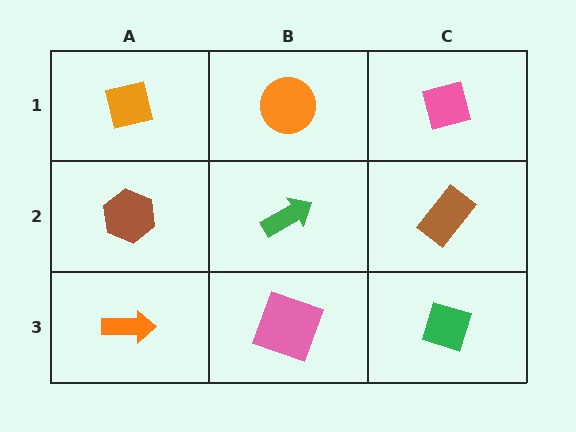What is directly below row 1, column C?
A brown rectangle.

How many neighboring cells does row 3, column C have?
2.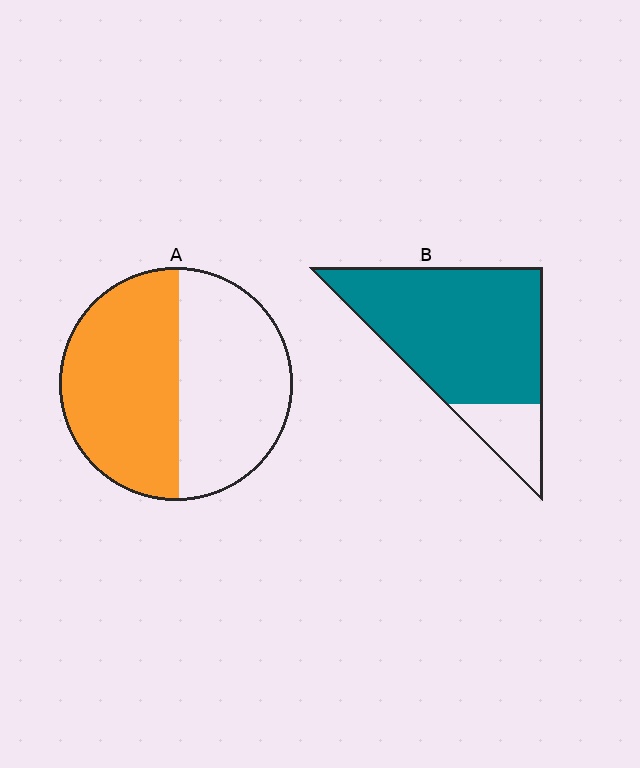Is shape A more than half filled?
Roughly half.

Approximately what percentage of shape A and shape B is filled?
A is approximately 50% and B is approximately 85%.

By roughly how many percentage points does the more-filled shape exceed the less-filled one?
By roughly 30 percentage points (B over A).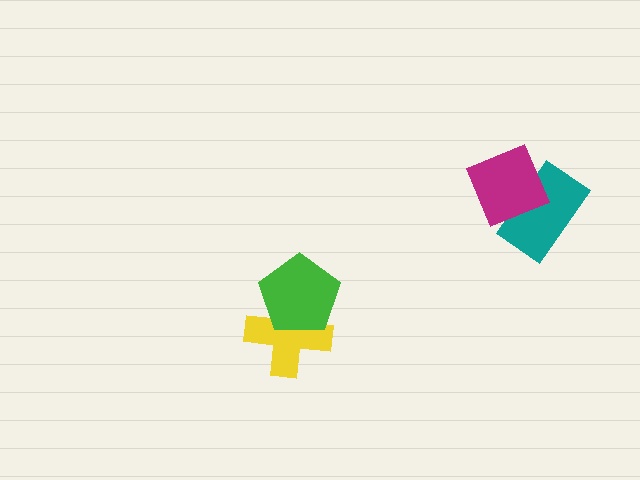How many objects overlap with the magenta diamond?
1 object overlaps with the magenta diamond.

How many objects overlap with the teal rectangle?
1 object overlaps with the teal rectangle.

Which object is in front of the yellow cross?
The green pentagon is in front of the yellow cross.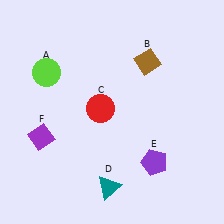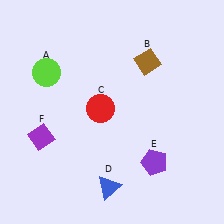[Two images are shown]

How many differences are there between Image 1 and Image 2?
There is 1 difference between the two images.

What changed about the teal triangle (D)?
In Image 1, D is teal. In Image 2, it changed to blue.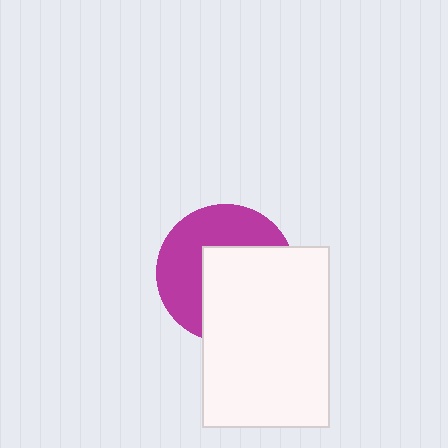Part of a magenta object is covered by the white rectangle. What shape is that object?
It is a circle.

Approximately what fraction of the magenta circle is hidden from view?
Roughly 52% of the magenta circle is hidden behind the white rectangle.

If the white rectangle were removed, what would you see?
You would see the complete magenta circle.